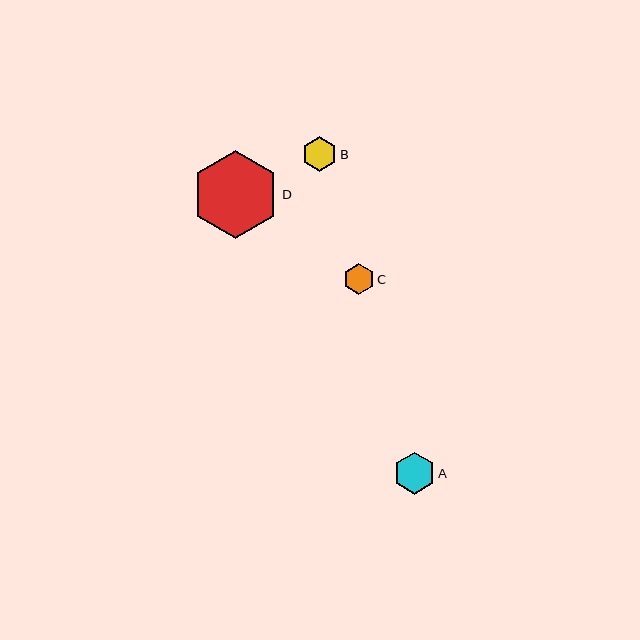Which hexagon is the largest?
Hexagon D is the largest with a size of approximately 88 pixels.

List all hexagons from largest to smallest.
From largest to smallest: D, A, B, C.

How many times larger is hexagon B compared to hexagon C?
Hexagon B is approximately 1.1 times the size of hexagon C.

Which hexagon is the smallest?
Hexagon C is the smallest with a size of approximately 31 pixels.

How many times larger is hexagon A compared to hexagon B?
Hexagon A is approximately 1.2 times the size of hexagon B.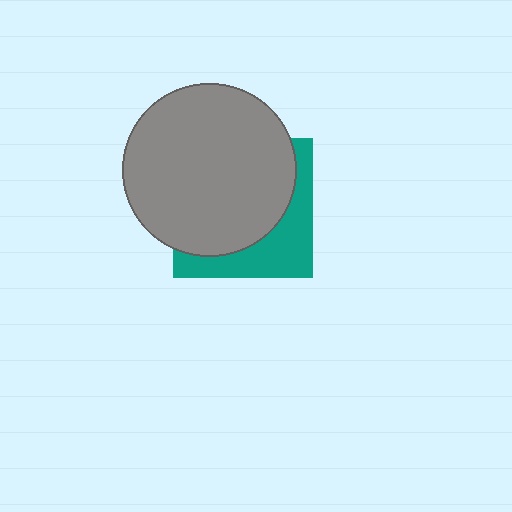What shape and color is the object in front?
The object in front is a gray circle.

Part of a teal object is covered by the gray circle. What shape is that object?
It is a square.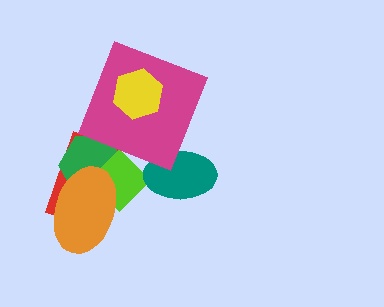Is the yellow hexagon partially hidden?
No, no other shape covers it.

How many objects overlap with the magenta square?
1 object overlaps with the magenta square.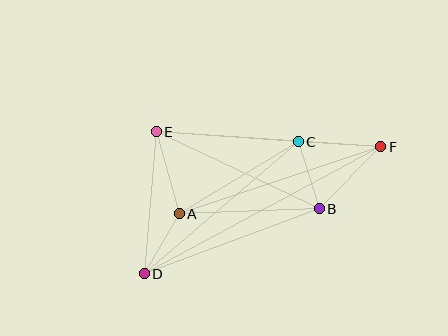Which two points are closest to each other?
Points A and D are closest to each other.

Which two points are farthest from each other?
Points D and F are farthest from each other.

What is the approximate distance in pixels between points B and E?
The distance between B and E is approximately 180 pixels.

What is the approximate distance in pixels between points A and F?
The distance between A and F is approximately 212 pixels.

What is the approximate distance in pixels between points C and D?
The distance between C and D is approximately 203 pixels.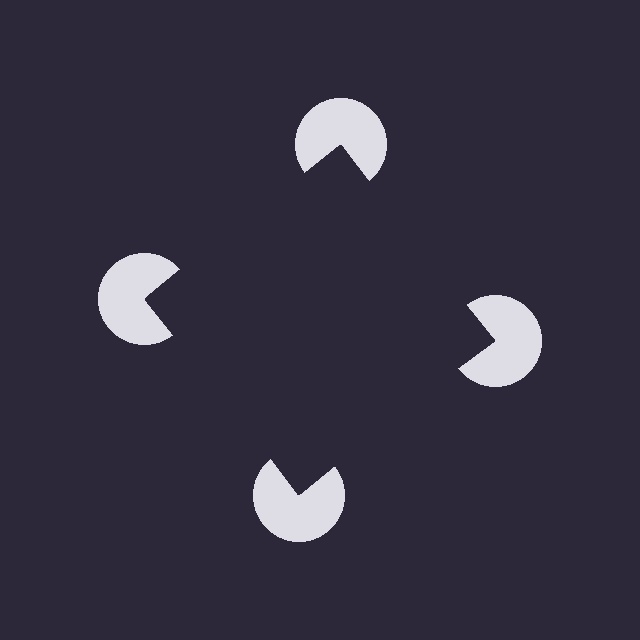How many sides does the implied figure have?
4 sides.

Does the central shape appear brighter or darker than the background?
It typically appears slightly darker than the background, even though no actual brightness change is drawn.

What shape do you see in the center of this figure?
An illusory square — its edges are inferred from the aligned wedge cuts in the pac-man discs, not physically drawn.